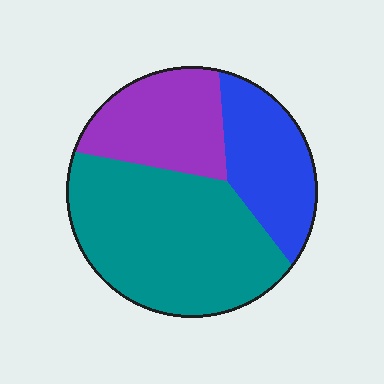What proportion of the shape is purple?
Purple covers around 25% of the shape.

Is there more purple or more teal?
Teal.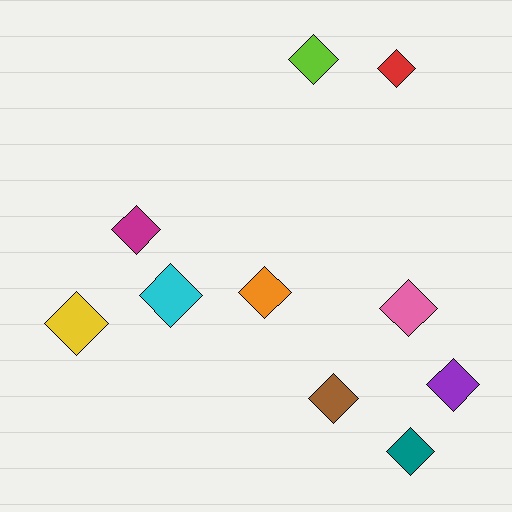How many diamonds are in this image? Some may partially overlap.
There are 10 diamonds.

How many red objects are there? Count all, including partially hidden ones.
There is 1 red object.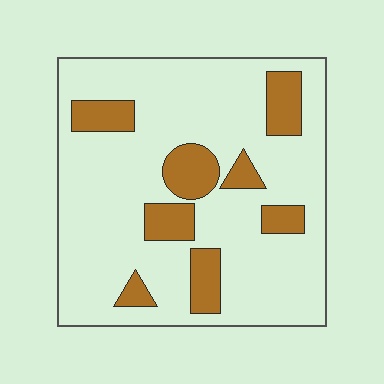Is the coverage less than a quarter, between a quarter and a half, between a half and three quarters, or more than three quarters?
Less than a quarter.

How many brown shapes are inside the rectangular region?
8.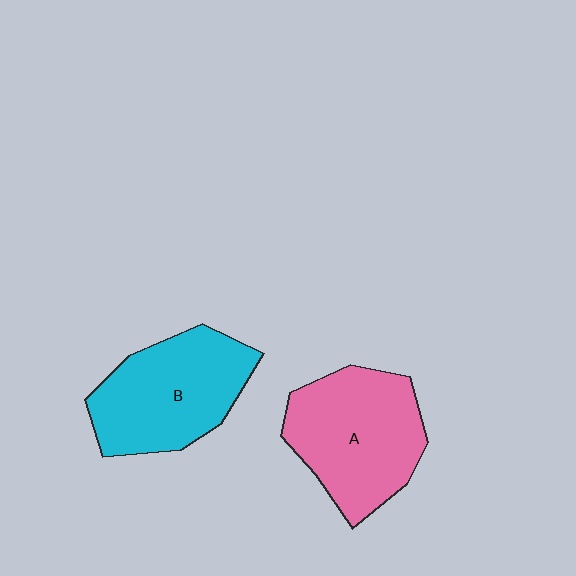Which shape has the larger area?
Shape A (pink).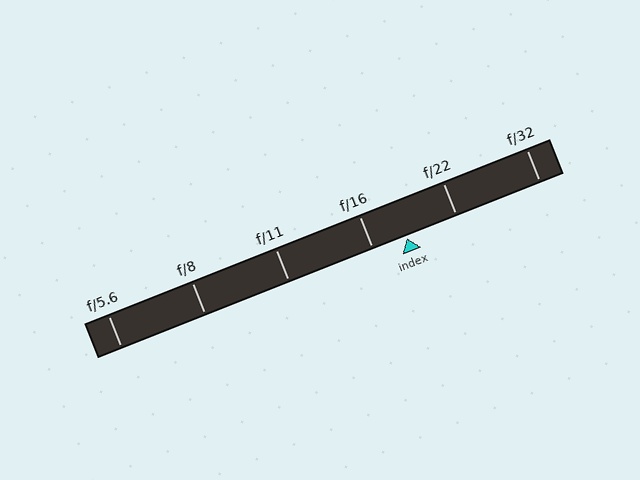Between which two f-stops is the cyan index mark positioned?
The index mark is between f/16 and f/22.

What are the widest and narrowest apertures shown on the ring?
The widest aperture shown is f/5.6 and the narrowest is f/32.